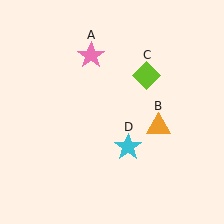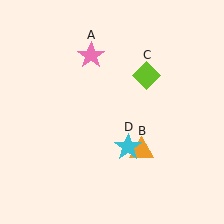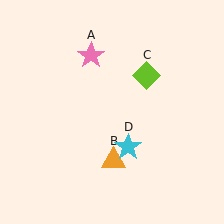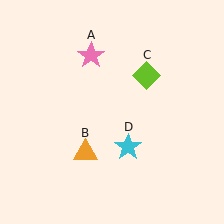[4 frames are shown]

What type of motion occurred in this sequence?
The orange triangle (object B) rotated clockwise around the center of the scene.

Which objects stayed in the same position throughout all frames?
Pink star (object A) and lime diamond (object C) and cyan star (object D) remained stationary.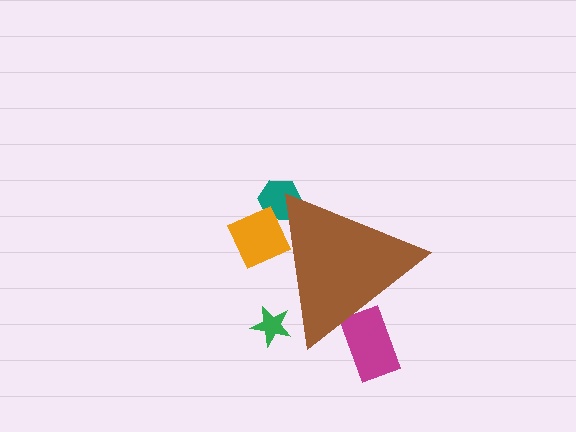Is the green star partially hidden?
Yes, the green star is partially hidden behind the brown triangle.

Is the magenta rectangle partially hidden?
Yes, the magenta rectangle is partially hidden behind the brown triangle.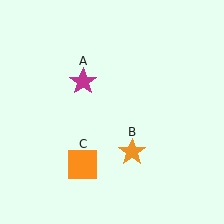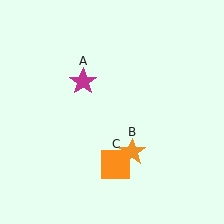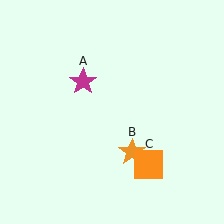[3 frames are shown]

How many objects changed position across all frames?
1 object changed position: orange square (object C).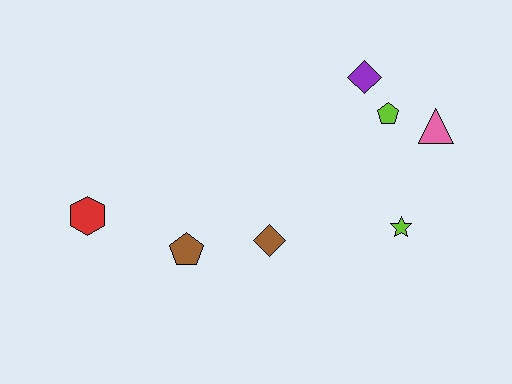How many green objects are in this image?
There are no green objects.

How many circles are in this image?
There are no circles.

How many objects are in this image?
There are 7 objects.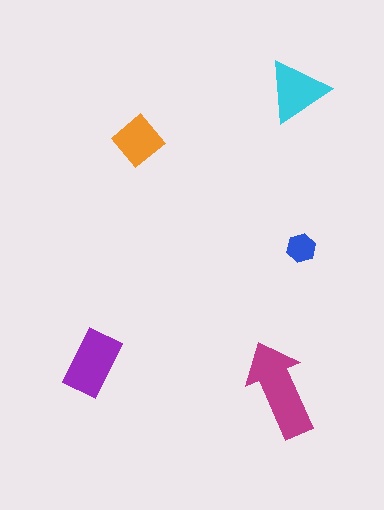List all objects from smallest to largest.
The blue hexagon, the orange diamond, the cyan triangle, the purple rectangle, the magenta arrow.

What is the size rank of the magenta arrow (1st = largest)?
1st.